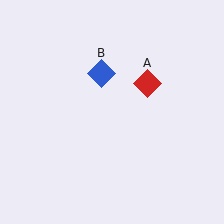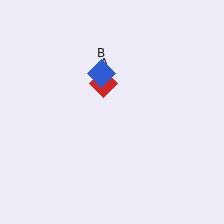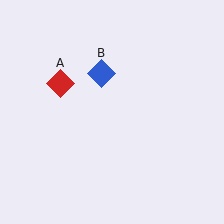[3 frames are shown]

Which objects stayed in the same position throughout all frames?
Blue diamond (object B) remained stationary.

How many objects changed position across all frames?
1 object changed position: red diamond (object A).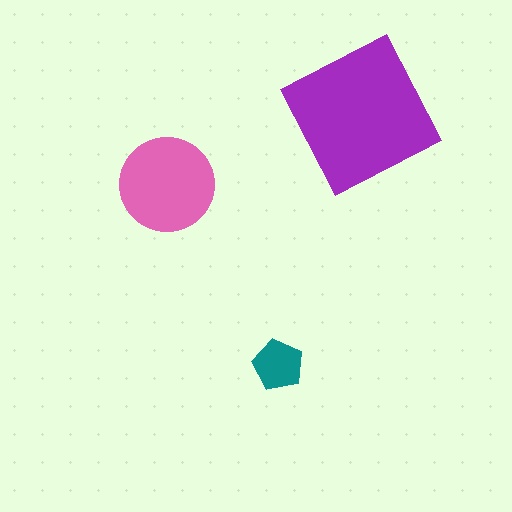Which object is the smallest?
The teal pentagon.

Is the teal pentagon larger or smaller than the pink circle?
Smaller.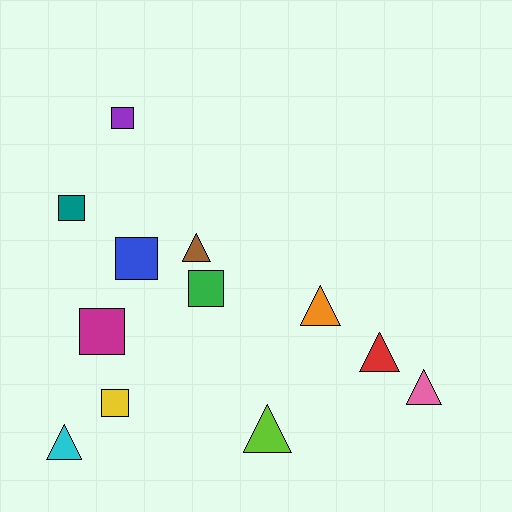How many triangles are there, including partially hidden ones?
There are 6 triangles.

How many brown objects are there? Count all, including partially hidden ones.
There is 1 brown object.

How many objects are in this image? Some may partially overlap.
There are 12 objects.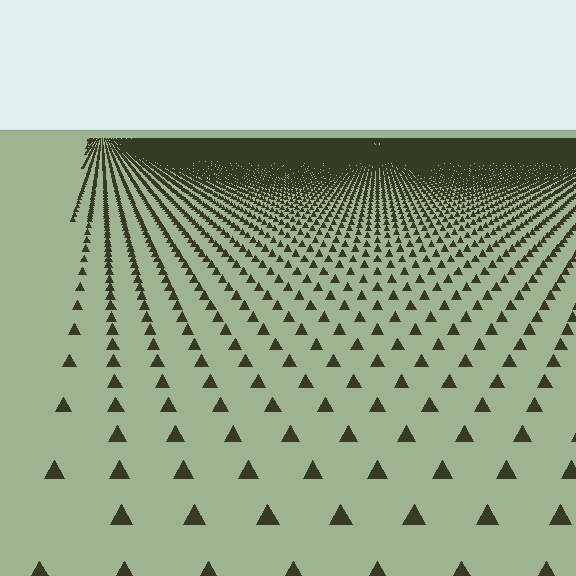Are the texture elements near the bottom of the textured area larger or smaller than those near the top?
Larger. Near the bottom, elements are closer to the viewer and appear at a bigger on-screen size.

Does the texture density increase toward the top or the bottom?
Density increases toward the top.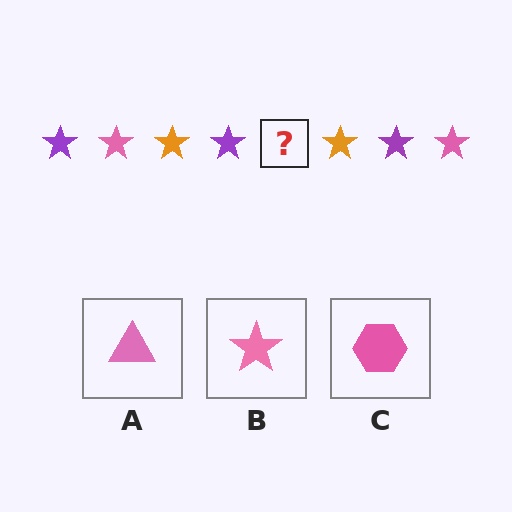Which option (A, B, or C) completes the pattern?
B.